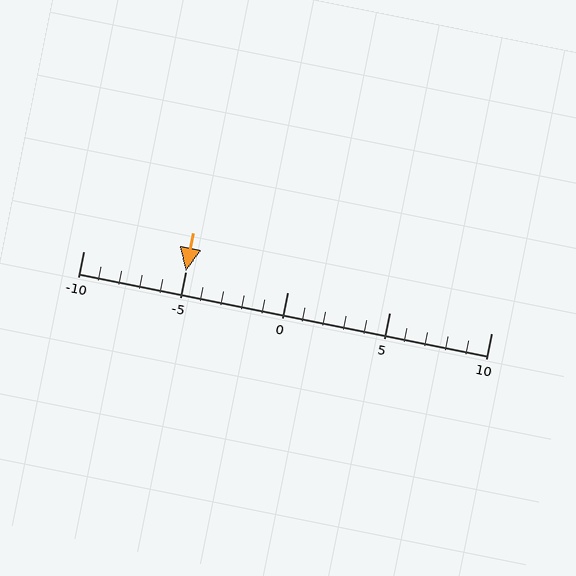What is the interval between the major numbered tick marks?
The major tick marks are spaced 5 units apart.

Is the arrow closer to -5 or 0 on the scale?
The arrow is closer to -5.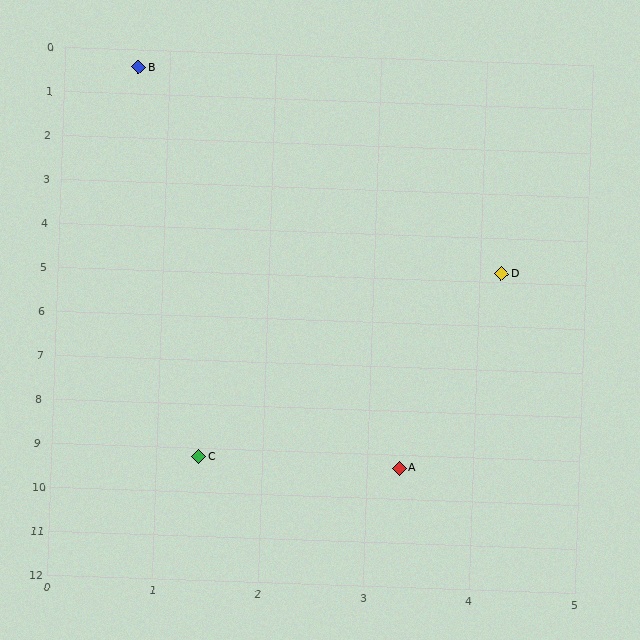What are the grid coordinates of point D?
Point D is at approximately (4.2, 4.8).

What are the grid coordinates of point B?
Point B is at approximately (0.7, 0.4).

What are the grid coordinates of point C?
Point C is at approximately (1.4, 9.2).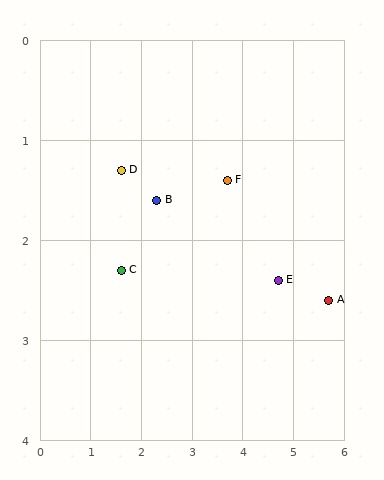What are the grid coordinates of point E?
Point E is at approximately (4.7, 2.4).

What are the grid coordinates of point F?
Point F is at approximately (3.7, 1.4).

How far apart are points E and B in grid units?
Points E and B are about 2.5 grid units apart.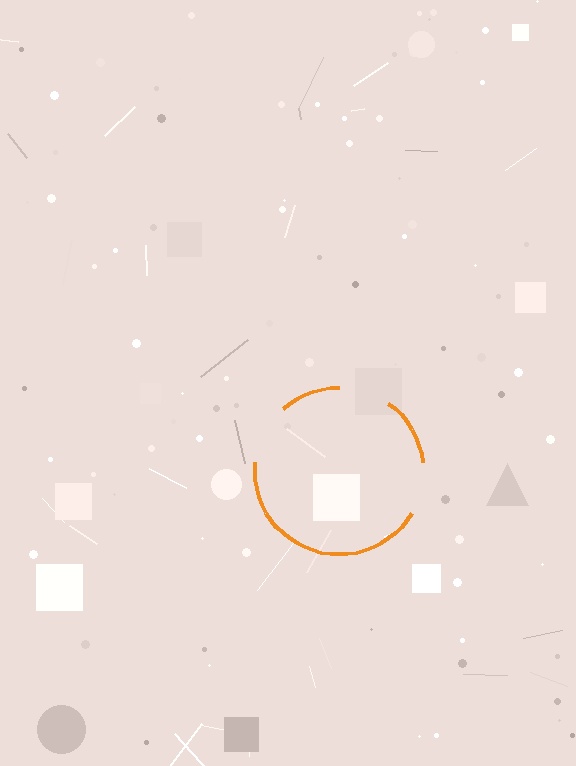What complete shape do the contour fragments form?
The contour fragments form a circle.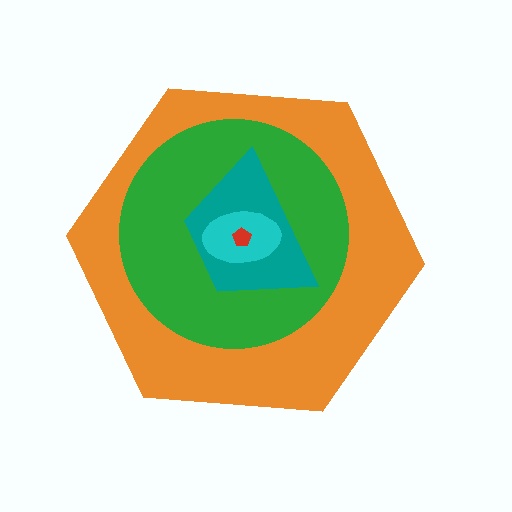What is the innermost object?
The red pentagon.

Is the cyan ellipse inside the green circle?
Yes.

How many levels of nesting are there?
5.